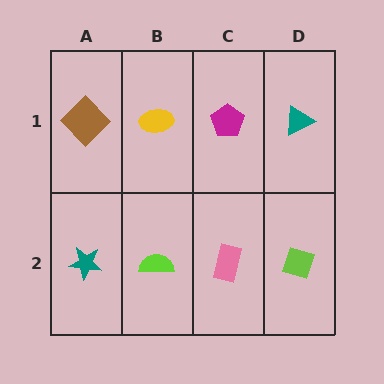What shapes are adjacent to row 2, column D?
A teal triangle (row 1, column D), a pink rectangle (row 2, column C).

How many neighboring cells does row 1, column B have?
3.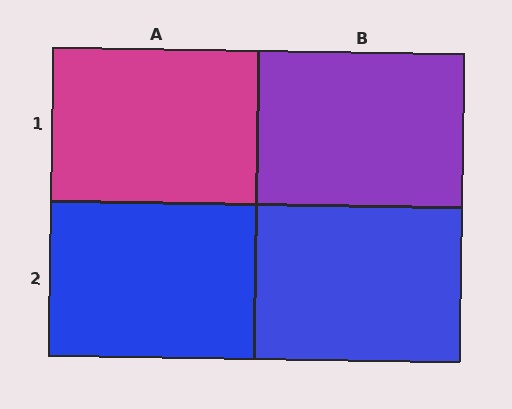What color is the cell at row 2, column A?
Blue.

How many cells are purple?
1 cell is purple.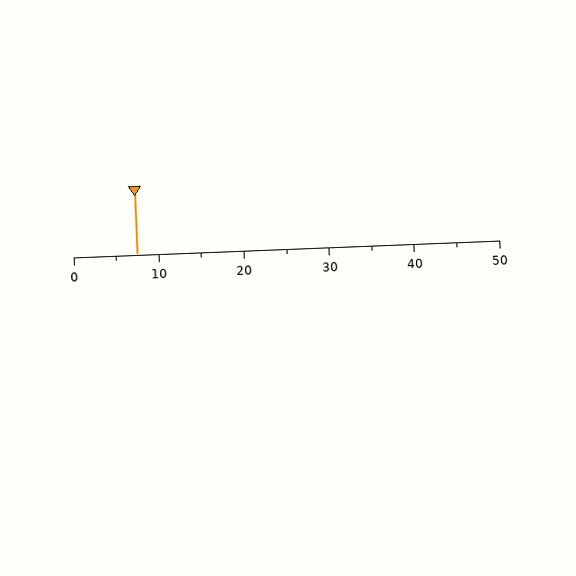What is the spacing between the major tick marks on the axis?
The major ticks are spaced 10 apart.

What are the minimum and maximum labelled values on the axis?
The axis runs from 0 to 50.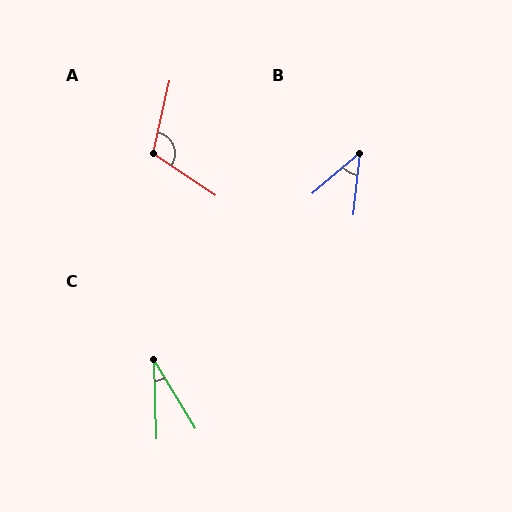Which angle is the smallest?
C, at approximately 30 degrees.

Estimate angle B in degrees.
Approximately 44 degrees.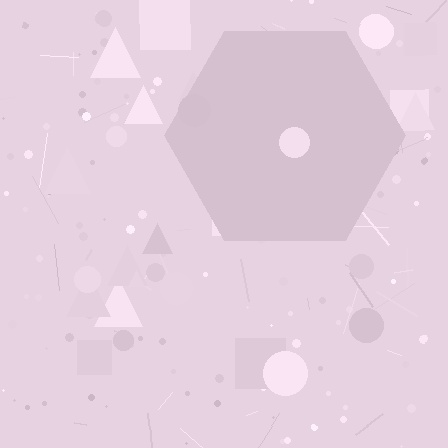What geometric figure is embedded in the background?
A hexagon is embedded in the background.